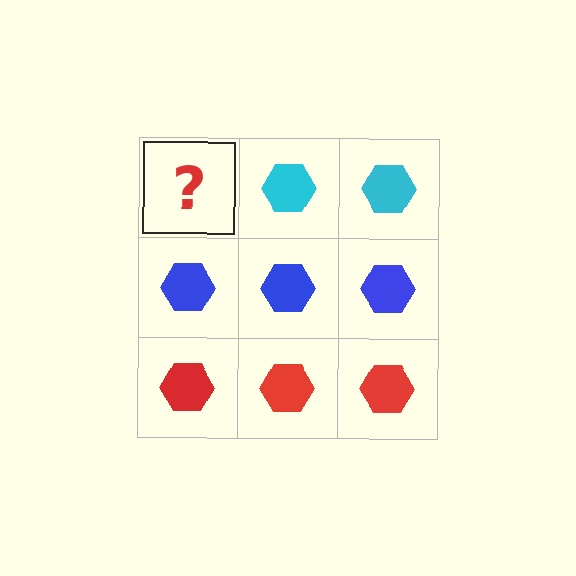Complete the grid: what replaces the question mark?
The question mark should be replaced with a cyan hexagon.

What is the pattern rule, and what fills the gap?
The rule is that each row has a consistent color. The gap should be filled with a cyan hexagon.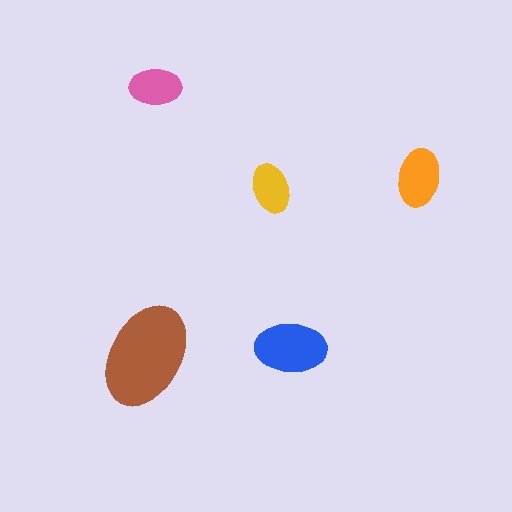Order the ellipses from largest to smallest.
the brown one, the blue one, the orange one, the pink one, the yellow one.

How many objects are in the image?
There are 5 objects in the image.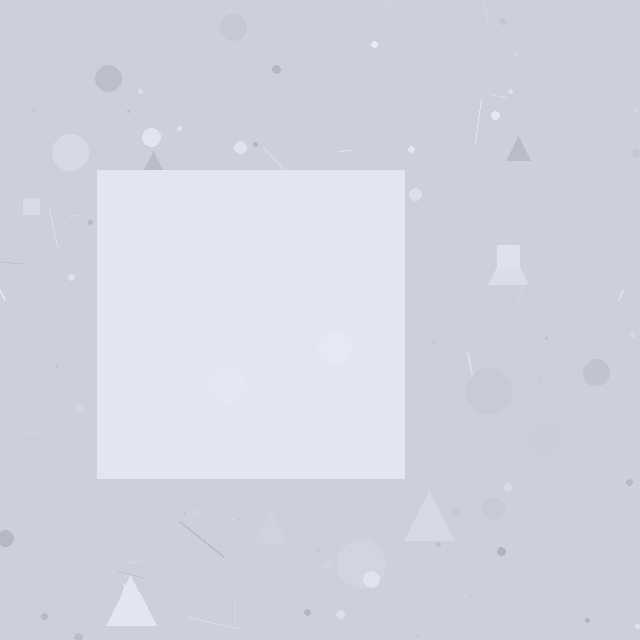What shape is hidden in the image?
A square is hidden in the image.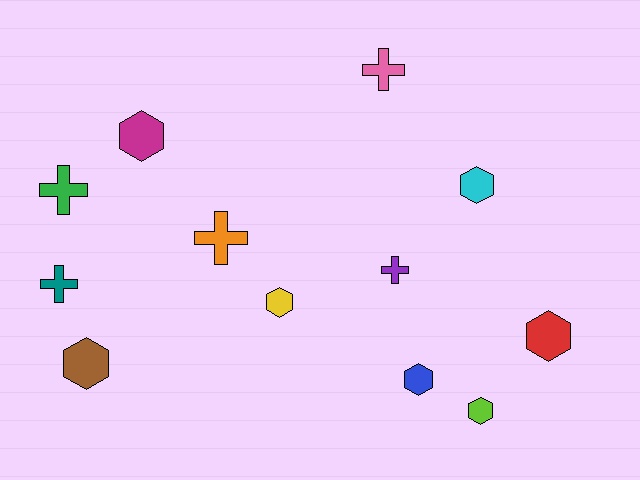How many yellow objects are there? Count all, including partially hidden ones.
There is 1 yellow object.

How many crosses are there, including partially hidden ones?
There are 5 crosses.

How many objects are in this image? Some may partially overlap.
There are 12 objects.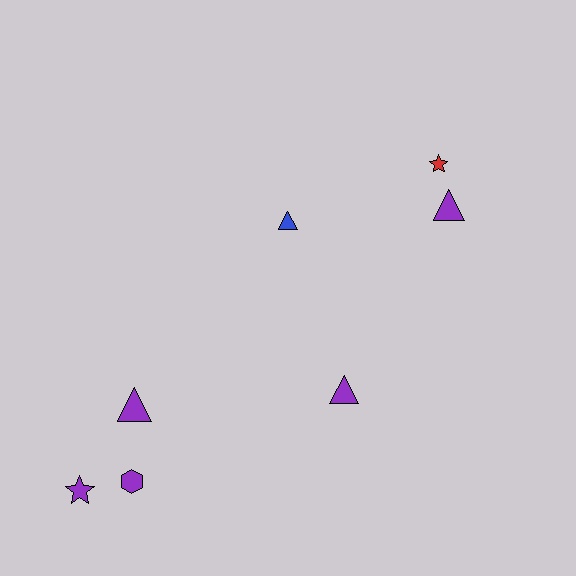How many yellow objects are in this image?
There are no yellow objects.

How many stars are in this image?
There are 2 stars.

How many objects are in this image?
There are 7 objects.